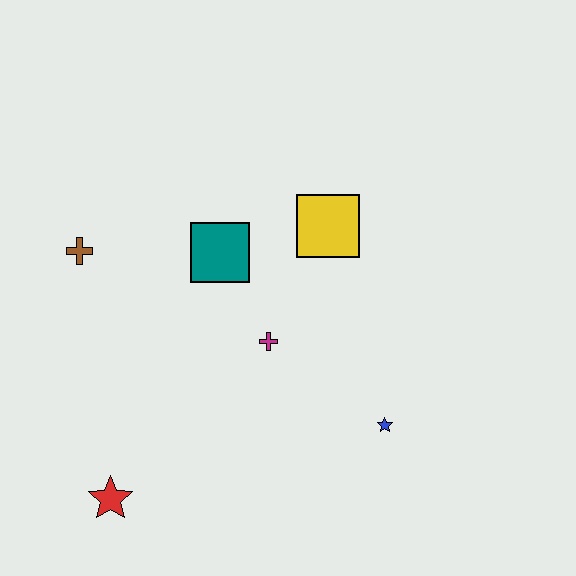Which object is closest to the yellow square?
The teal square is closest to the yellow square.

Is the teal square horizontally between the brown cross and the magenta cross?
Yes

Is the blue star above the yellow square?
No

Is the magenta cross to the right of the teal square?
Yes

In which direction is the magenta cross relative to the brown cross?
The magenta cross is to the right of the brown cross.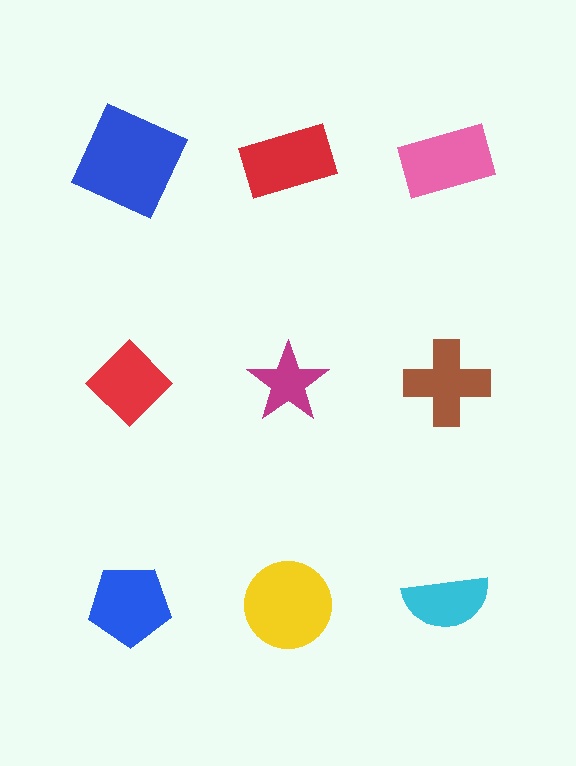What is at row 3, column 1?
A blue pentagon.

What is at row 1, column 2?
A red rectangle.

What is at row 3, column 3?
A cyan semicircle.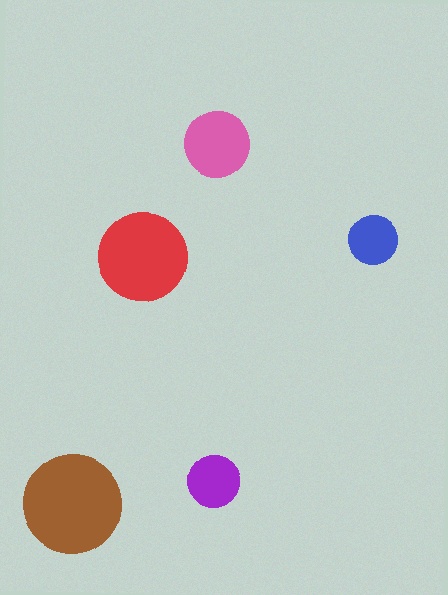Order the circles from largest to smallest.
the brown one, the red one, the pink one, the purple one, the blue one.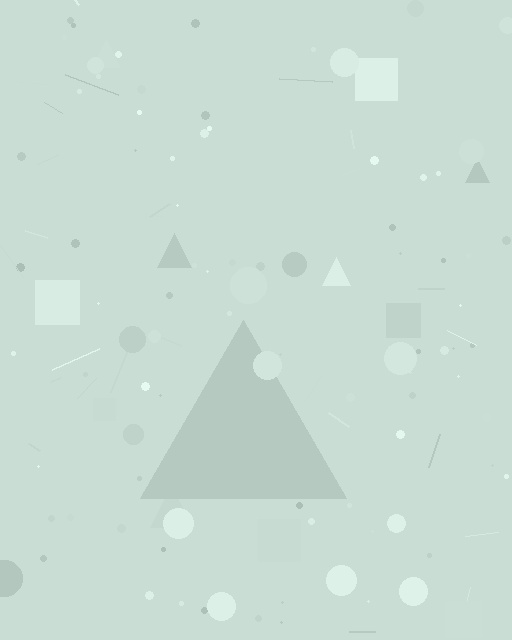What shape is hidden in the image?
A triangle is hidden in the image.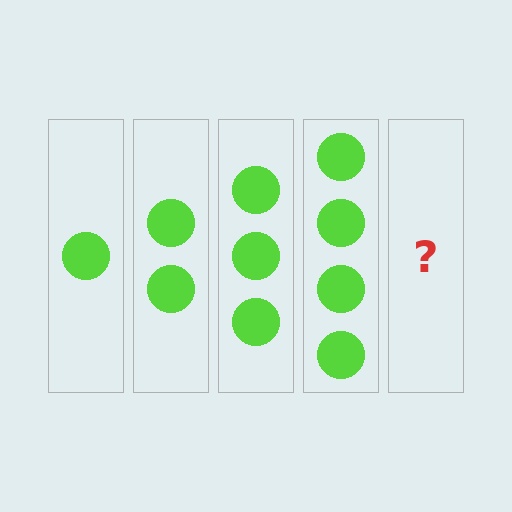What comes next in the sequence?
The next element should be 5 circles.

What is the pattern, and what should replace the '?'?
The pattern is that each step adds one more circle. The '?' should be 5 circles.